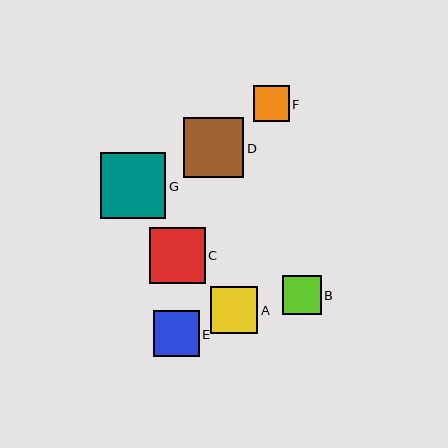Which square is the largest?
Square G is the largest with a size of approximately 65 pixels.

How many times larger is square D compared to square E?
Square D is approximately 1.3 times the size of square E.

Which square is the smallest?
Square F is the smallest with a size of approximately 36 pixels.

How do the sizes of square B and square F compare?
Square B and square F are approximately the same size.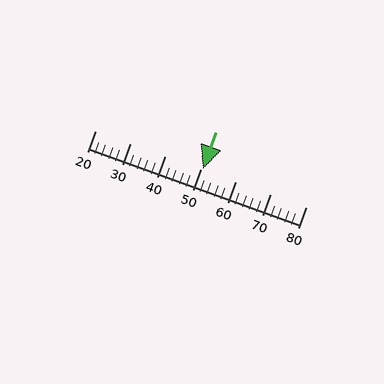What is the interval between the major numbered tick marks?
The major tick marks are spaced 10 units apart.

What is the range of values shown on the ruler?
The ruler shows values from 20 to 80.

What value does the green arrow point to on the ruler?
The green arrow points to approximately 51.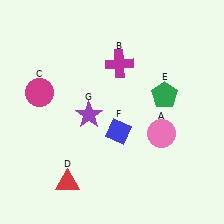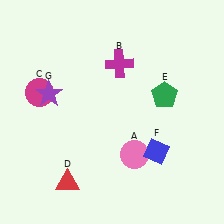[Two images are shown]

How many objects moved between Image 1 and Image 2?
3 objects moved between the two images.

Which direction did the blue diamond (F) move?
The blue diamond (F) moved right.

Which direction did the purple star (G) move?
The purple star (G) moved left.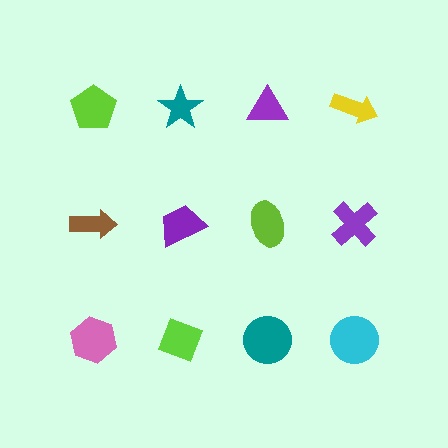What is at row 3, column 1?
A pink hexagon.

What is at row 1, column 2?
A teal star.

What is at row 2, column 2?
A purple trapezoid.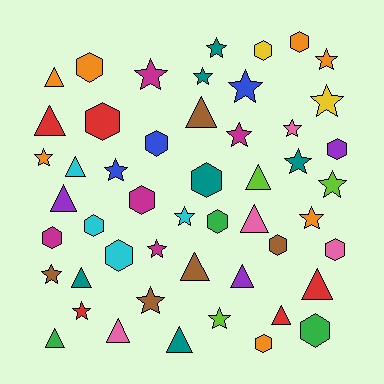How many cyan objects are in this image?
There are 4 cyan objects.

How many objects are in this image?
There are 50 objects.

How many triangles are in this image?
There are 15 triangles.